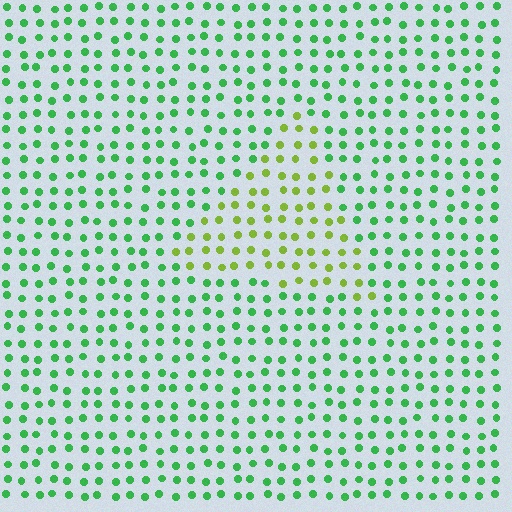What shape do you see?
I see a triangle.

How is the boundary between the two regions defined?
The boundary is defined purely by a slight shift in hue (about 45 degrees). Spacing, size, and orientation are identical on both sides.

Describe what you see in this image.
The image is filled with small green elements in a uniform arrangement. A triangle-shaped region is visible where the elements are tinted to a slightly different hue, forming a subtle color boundary.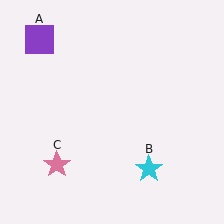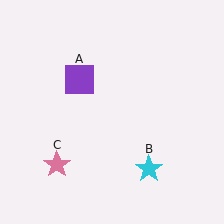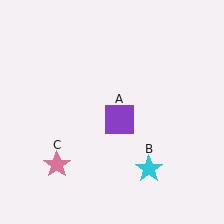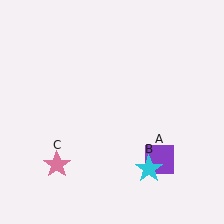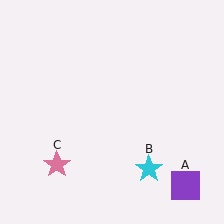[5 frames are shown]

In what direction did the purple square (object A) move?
The purple square (object A) moved down and to the right.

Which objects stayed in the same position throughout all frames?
Cyan star (object B) and pink star (object C) remained stationary.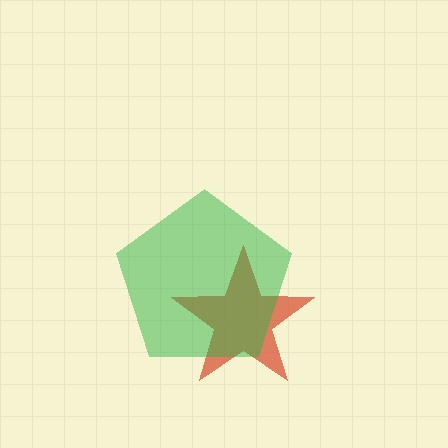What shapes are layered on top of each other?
The layered shapes are: a red star, a green pentagon.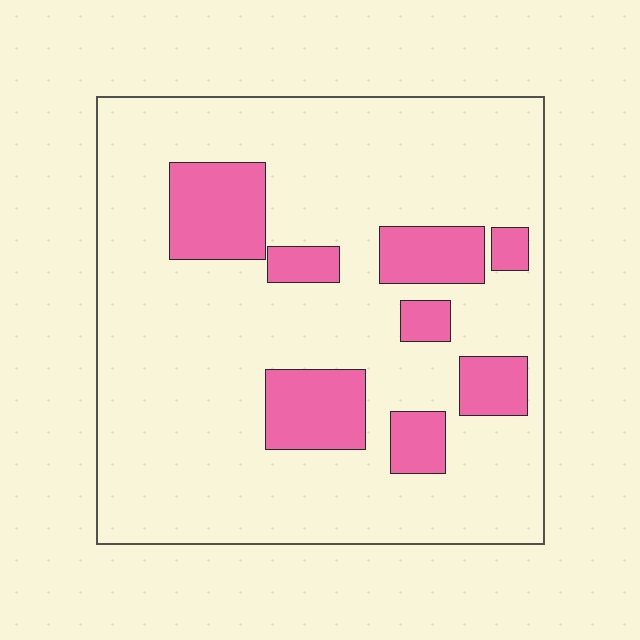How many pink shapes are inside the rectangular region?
8.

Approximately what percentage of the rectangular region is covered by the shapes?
Approximately 20%.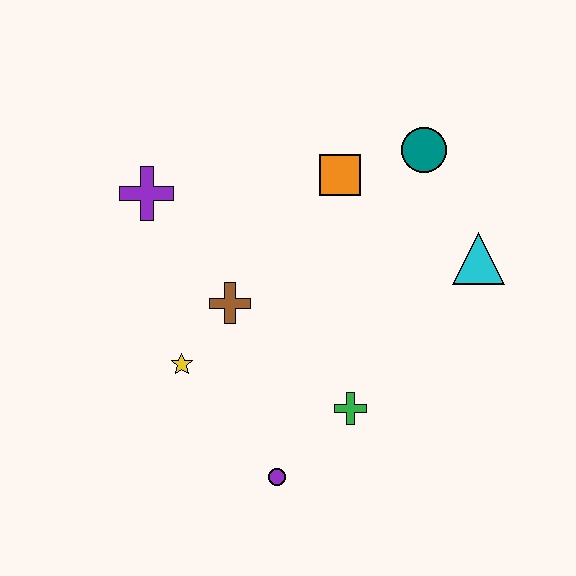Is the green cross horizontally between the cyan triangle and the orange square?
Yes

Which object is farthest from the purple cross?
The cyan triangle is farthest from the purple cross.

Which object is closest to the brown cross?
The yellow star is closest to the brown cross.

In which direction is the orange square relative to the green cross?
The orange square is above the green cross.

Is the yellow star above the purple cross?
No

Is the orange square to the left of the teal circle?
Yes